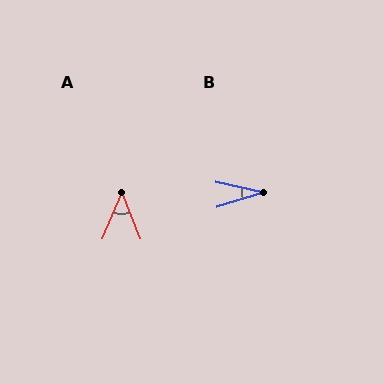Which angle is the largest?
A, at approximately 45 degrees.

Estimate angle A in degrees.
Approximately 45 degrees.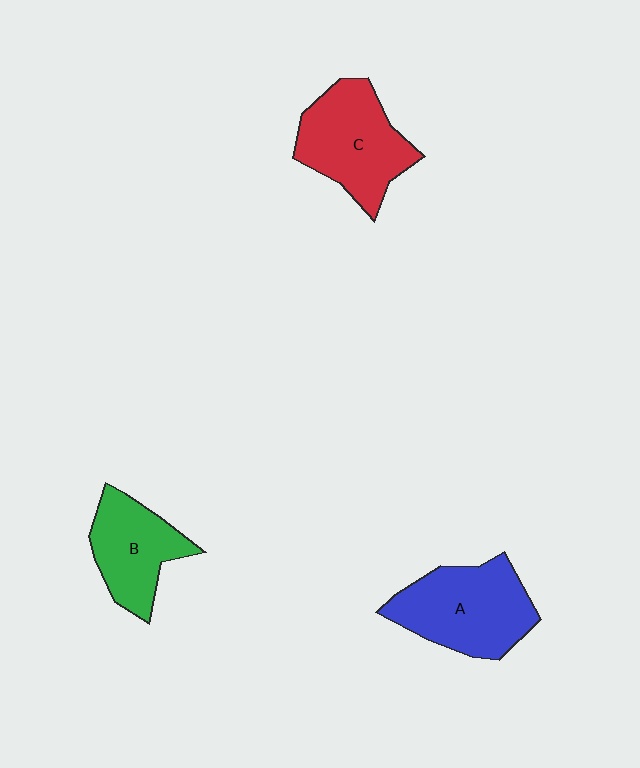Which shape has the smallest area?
Shape B (green).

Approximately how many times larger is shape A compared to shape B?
Approximately 1.3 times.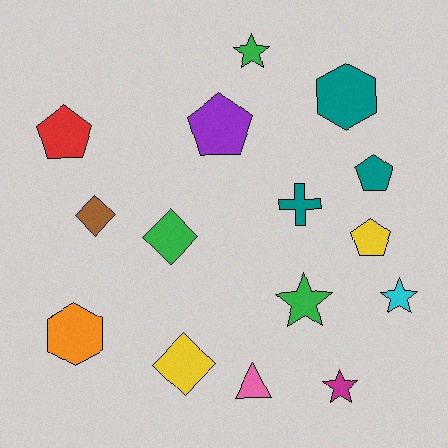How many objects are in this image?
There are 15 objects.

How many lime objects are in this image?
There are no lime objects.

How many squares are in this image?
There are no squares.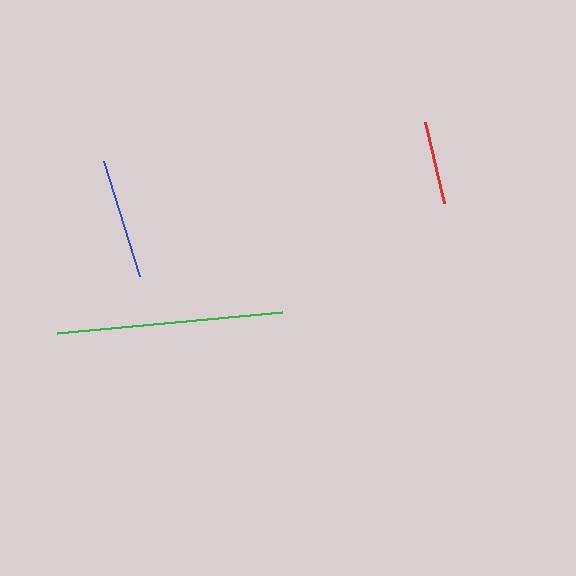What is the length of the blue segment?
The blue segment is approximately 120 pixels long.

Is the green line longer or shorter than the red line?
The green line is longer than the red line.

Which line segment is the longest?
The green line is the longest at approximately 227 pixels.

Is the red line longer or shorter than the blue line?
The blue line is longer than the red line.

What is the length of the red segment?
The red segment is approximately 84 pixels long.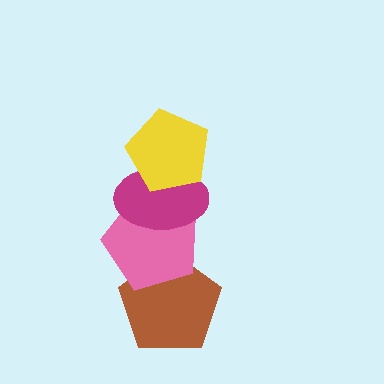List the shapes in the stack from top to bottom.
From top to bottom: the yellow pentagon, the magenta ellipse, the pink pentagon, the brown pentagon.